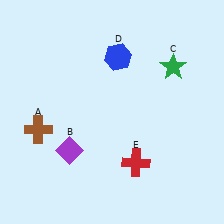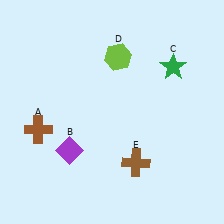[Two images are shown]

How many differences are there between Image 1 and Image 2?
There are 2 differences between the two images.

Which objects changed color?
D changed from blue to lime. E changed from red to brown.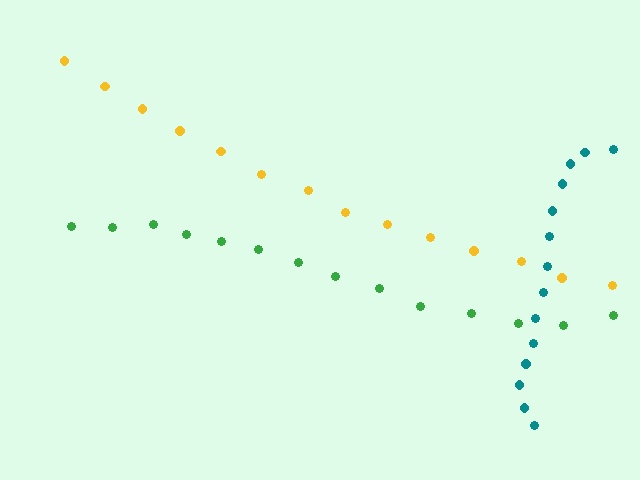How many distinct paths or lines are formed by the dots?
There are 3 distinct paths.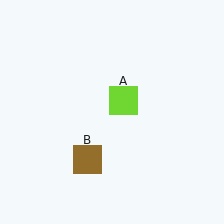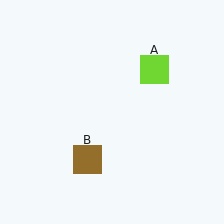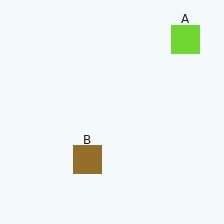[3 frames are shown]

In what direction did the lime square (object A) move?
The lime square (object A) moved up and to the right.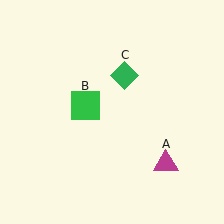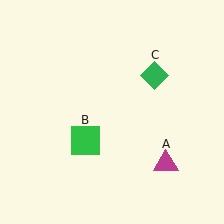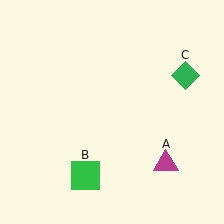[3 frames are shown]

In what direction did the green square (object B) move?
The green square (object B) moved down.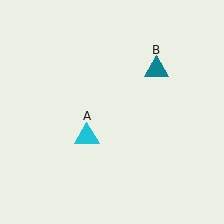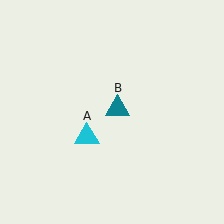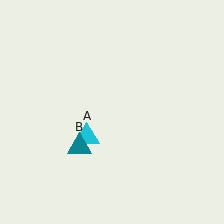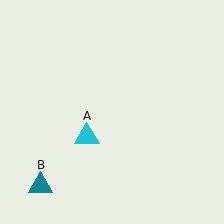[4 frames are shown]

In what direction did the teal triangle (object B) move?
The teal triangle (object B) moved down and to the left.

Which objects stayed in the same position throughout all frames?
Cyan triangle (object A) remained stationary.